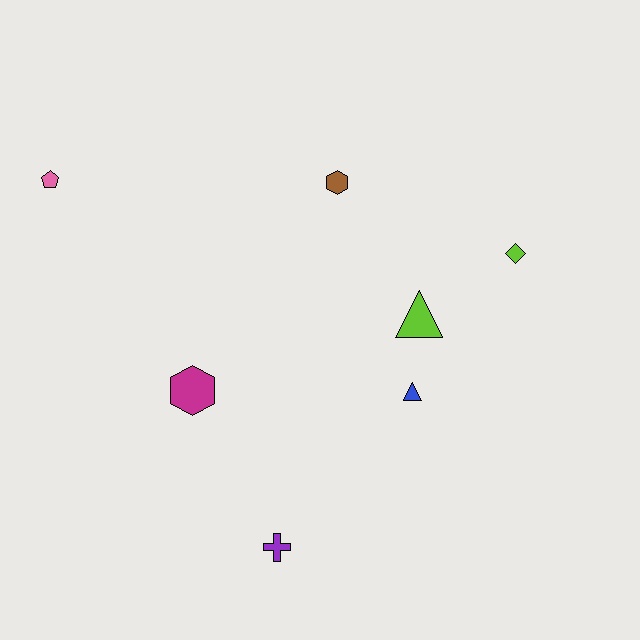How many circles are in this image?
There are no circles.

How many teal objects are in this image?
There are no teal objects.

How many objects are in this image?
There are 7 objects.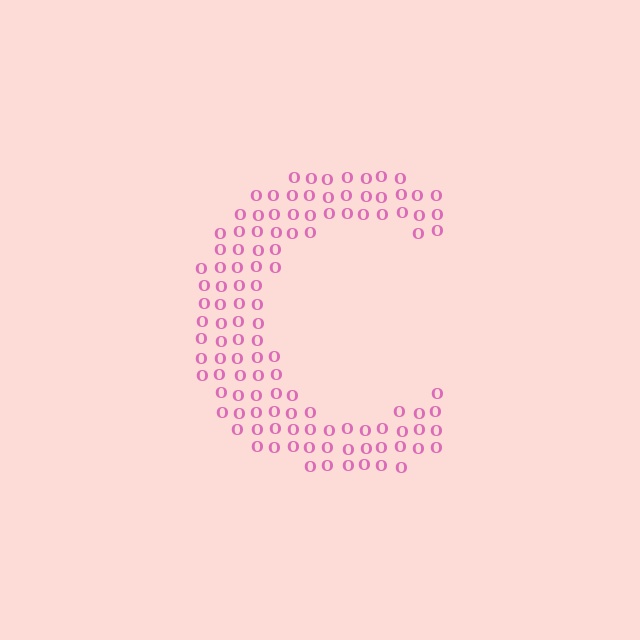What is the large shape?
The large shape is the letter C.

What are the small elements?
The small elements are letter O's.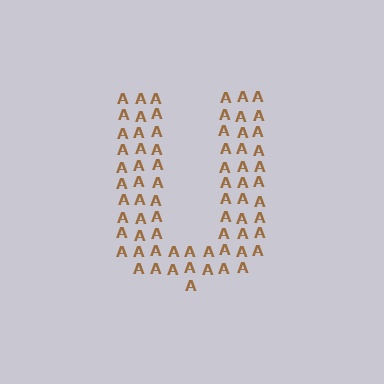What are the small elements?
The small elements are letter A's.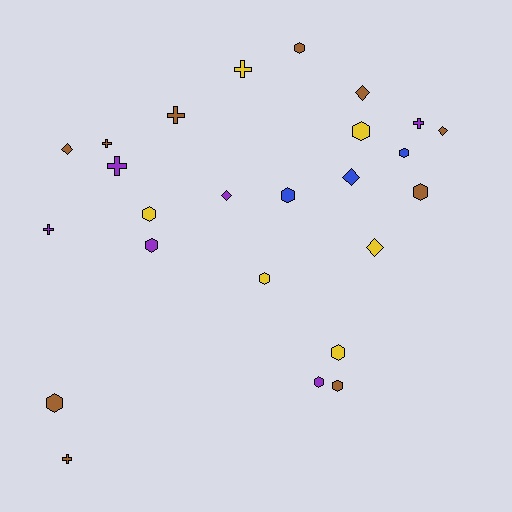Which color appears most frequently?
Brown, with 10 objects.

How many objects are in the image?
There are 25 objects.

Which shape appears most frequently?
Hexagon, with 12 objects.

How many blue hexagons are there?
There are 2 blue hexagons.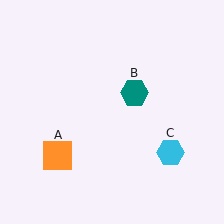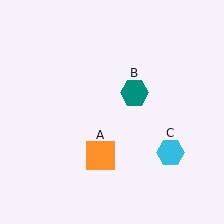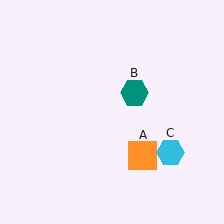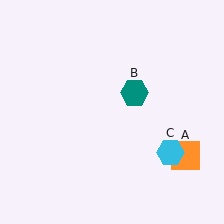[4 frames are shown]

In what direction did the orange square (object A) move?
The orange square (object A) moved right.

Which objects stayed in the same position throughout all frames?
Teal hexagon (object B) and cyan hexagon (object C) remained stationary.